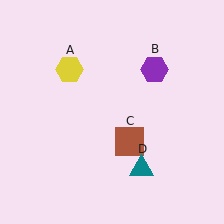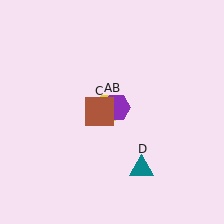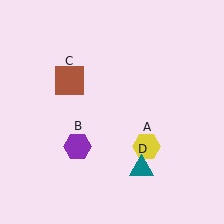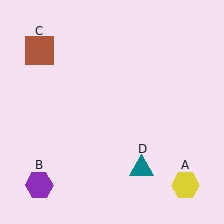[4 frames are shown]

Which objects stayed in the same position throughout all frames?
Teal triangle (object D) remained stationary.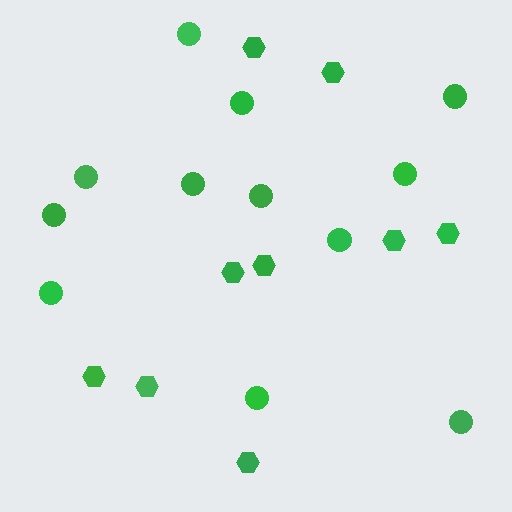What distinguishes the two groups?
There are 2 groups: one group of circles (12) and one group of hexagons (9).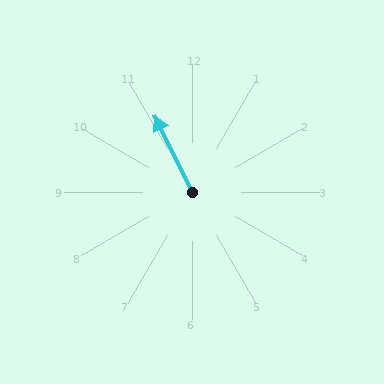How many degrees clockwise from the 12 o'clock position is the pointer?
Approximately 334 degrees.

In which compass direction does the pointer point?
Northwest.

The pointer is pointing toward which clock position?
Roughly 11 o'clock.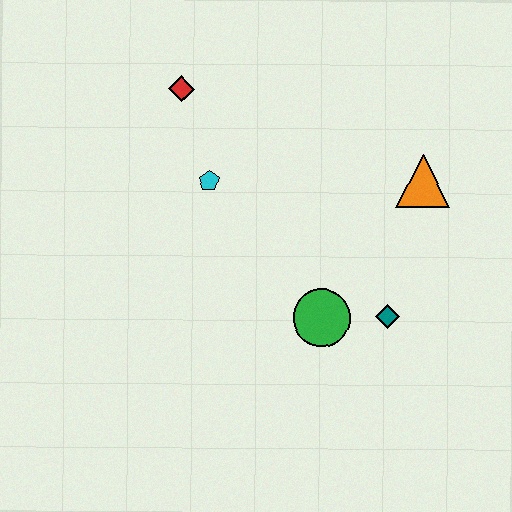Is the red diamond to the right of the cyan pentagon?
No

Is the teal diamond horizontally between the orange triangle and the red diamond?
Yes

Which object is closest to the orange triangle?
The teal diamond is closest to the orange triangle.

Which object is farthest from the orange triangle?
The red diamond is farthest from the orange triangle.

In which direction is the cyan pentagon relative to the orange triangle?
The cyan pentagon is to the left of the orange triangle.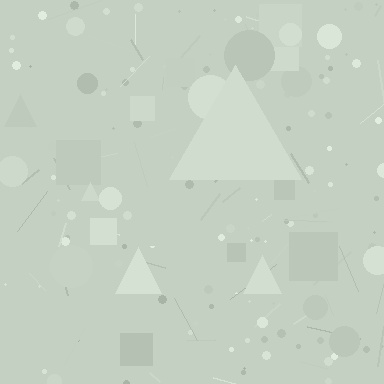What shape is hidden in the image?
A triangle is hidden in the image.